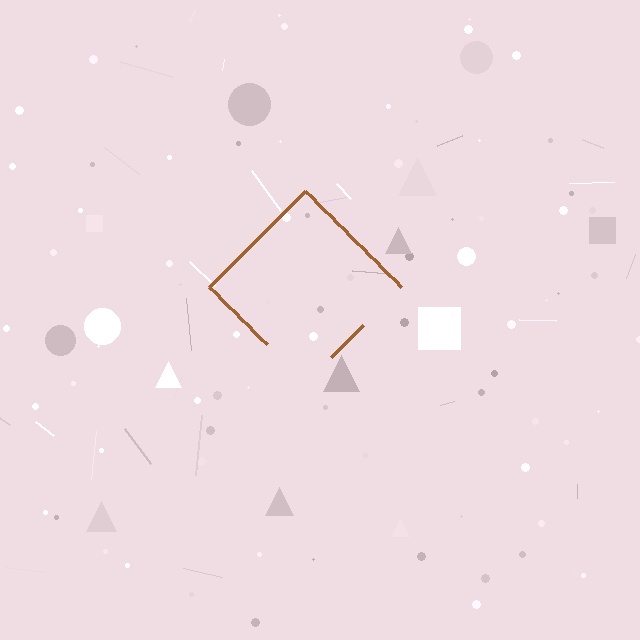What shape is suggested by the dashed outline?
The dashed outline suggests a diamond.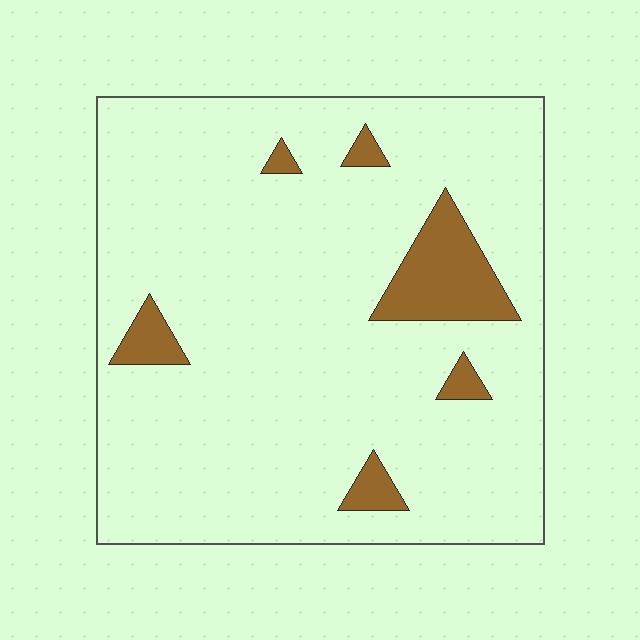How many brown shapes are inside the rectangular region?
6.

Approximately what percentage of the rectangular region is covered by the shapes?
Approximately 10%.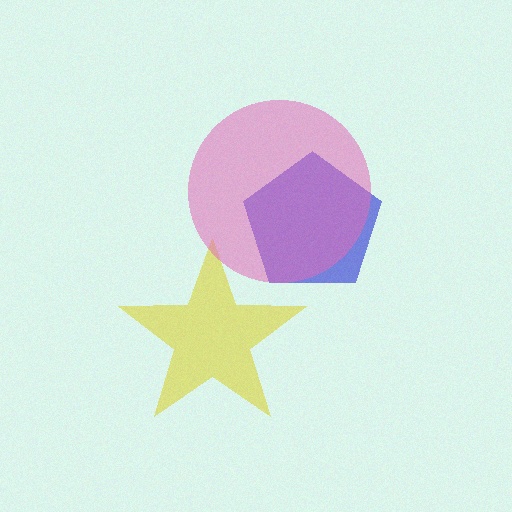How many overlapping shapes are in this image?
There are 3 overlapping shapes in the image.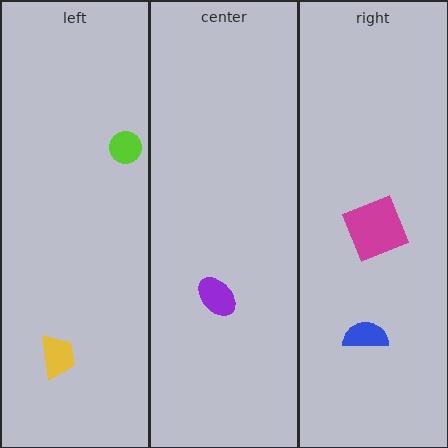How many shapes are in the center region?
1.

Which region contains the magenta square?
The right region.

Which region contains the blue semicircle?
The right region.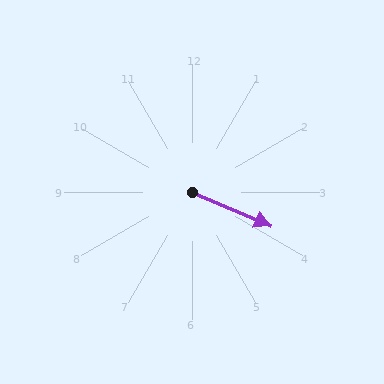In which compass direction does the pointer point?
Southeast.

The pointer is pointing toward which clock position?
Roughly 4 o'clock.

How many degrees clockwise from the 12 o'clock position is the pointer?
Approximately 113 degrees.